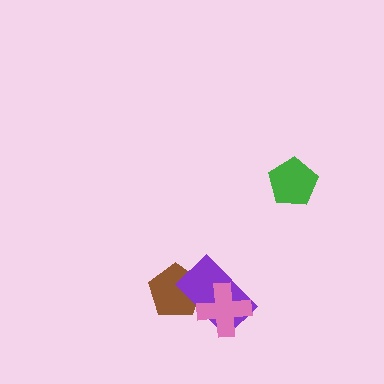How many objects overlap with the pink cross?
1 object overlaps with the pink cross.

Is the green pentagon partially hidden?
No, no other shape covers it.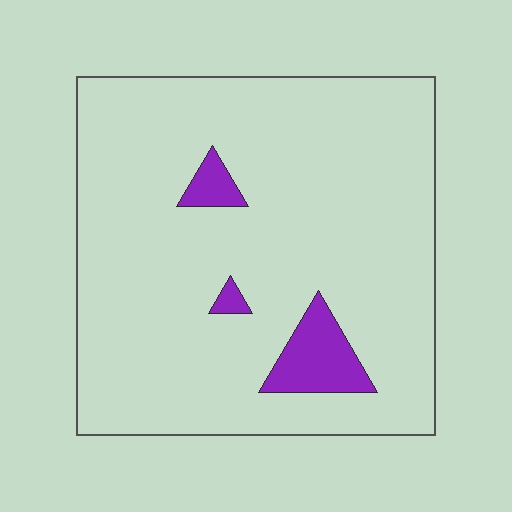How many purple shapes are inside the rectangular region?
3.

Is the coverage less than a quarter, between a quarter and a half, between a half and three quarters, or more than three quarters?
Less than a quarter.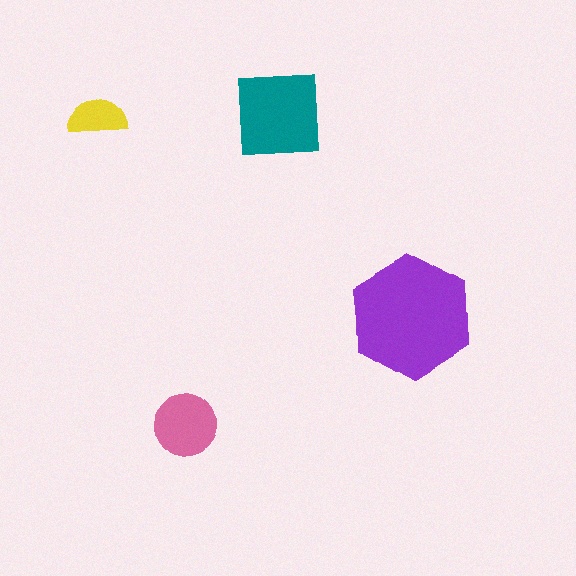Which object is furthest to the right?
The purple hexagon is rightmost.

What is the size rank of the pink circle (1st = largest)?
3rd.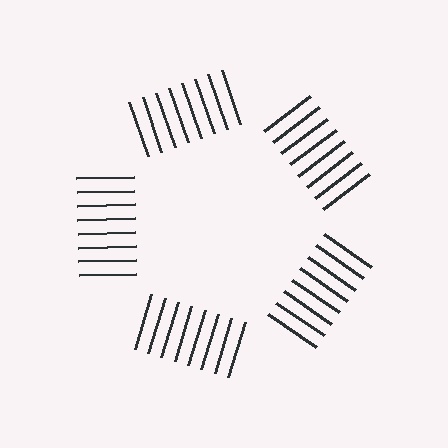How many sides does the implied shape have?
5 sides — the line-ends trace a pentagon.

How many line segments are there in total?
40 — 8 along each of the 5 edges.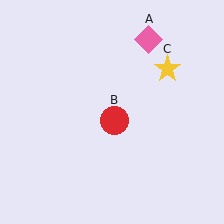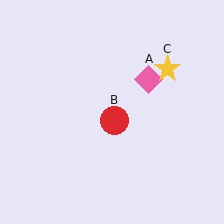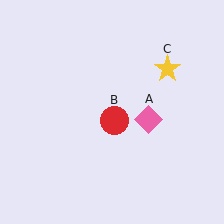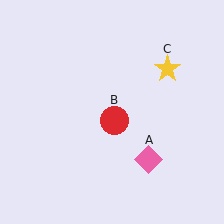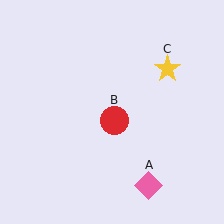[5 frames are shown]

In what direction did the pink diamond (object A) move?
The pink diamond (object A) moved down.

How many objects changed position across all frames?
1 object changed position: pink diamond (object A).